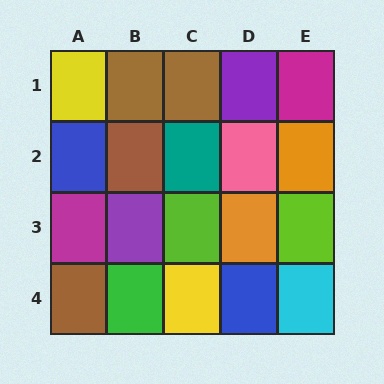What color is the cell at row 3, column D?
Orange.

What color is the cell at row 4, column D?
Blue.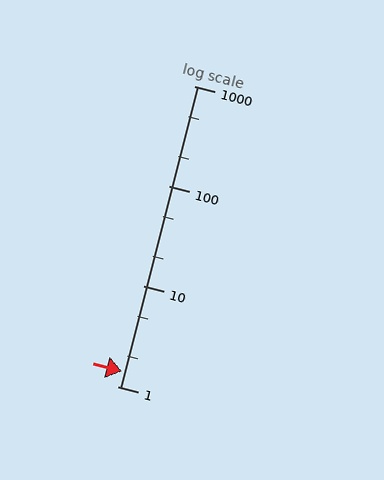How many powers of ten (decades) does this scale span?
The scale spans 3 decades, from 1 to 1000.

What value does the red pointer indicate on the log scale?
The pointer indicates approximately 1.4.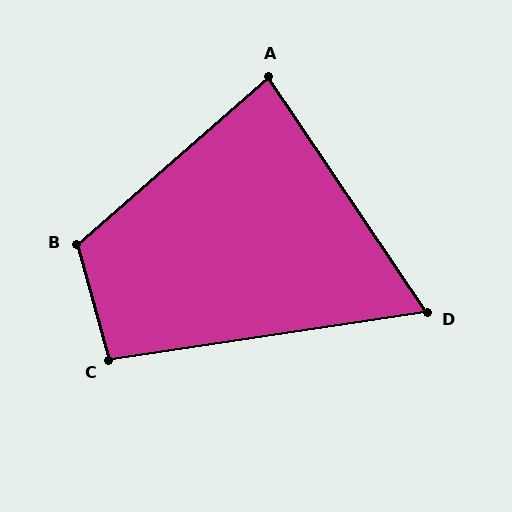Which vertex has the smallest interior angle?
D, at approximately 65 degrees.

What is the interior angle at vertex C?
Approximately 97 degrees (obtuse).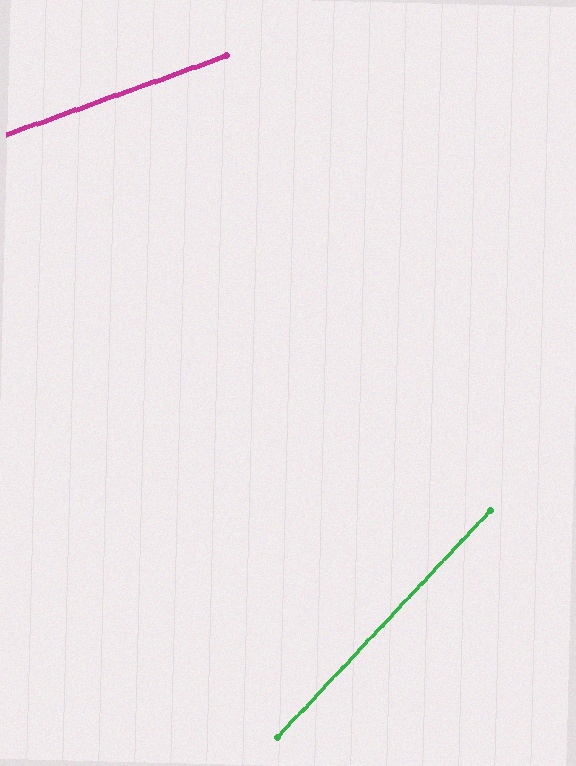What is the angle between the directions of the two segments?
Approximately 27 degrees.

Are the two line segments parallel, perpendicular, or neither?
Neither parallel nor perpendicular — they differ by about 27°.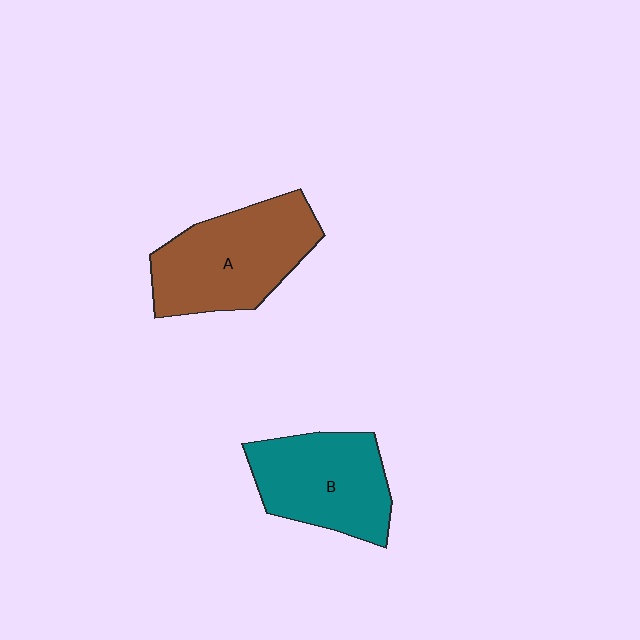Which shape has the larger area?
Shape A (brown).